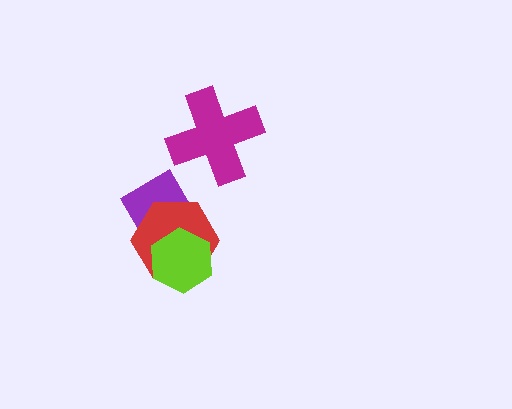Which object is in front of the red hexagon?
The lime hexagon is in front of the red hexagon.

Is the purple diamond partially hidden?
Yes, it is partially covered by another shape.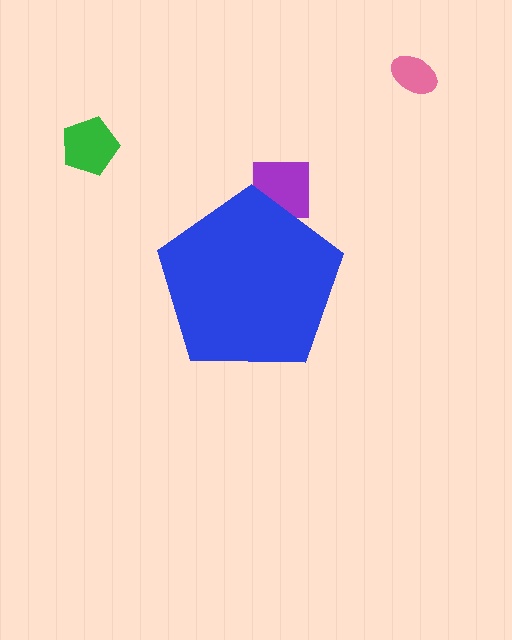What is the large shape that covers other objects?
A blue pentagon.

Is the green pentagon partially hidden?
No, the green pentagon is fully visible.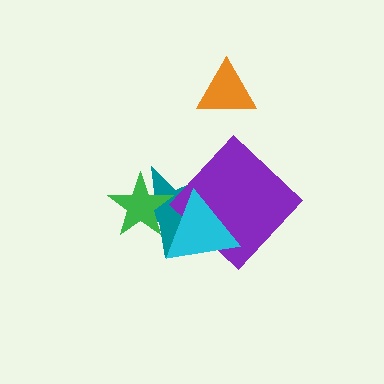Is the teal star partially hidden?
Yes, it is partially covered by another shape.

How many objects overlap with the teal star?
3 objects overlap with the teal star.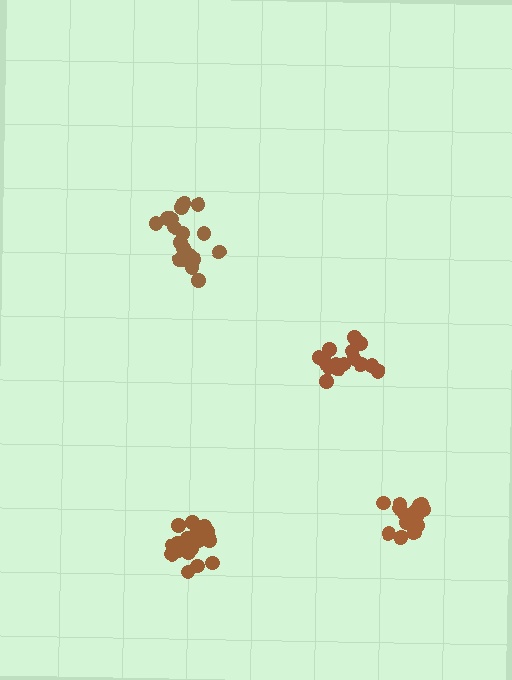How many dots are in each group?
Group 1: 19 dots, Group 2: 17 dots, Group 3: 19 dots, Group 4: 14 dots (69 total).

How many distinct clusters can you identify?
There are 4 distinct clusters.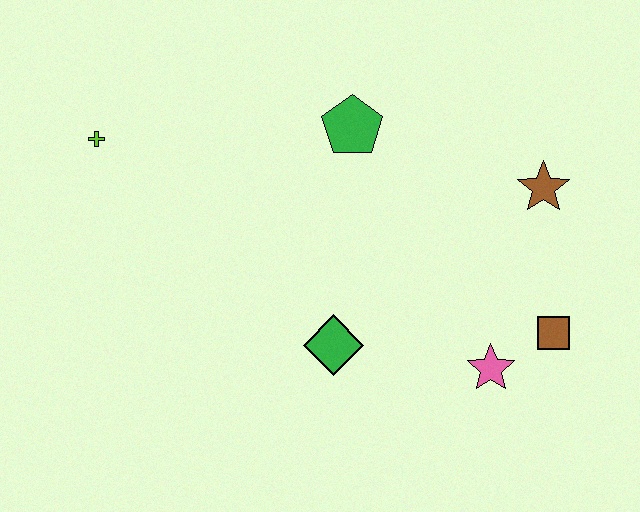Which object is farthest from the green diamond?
The lime cross is farthest from the green diamond.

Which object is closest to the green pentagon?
The brown star is closest to the green pentagon.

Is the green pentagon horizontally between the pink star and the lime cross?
Yes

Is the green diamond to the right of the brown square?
No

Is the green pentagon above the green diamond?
Yes